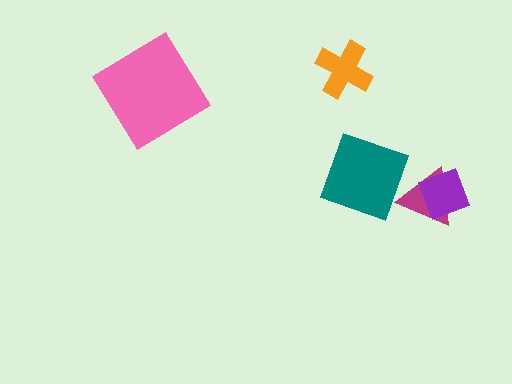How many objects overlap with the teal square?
0 objects overlap with the teal square.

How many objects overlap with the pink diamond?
0 objects overlap with the pink diamond.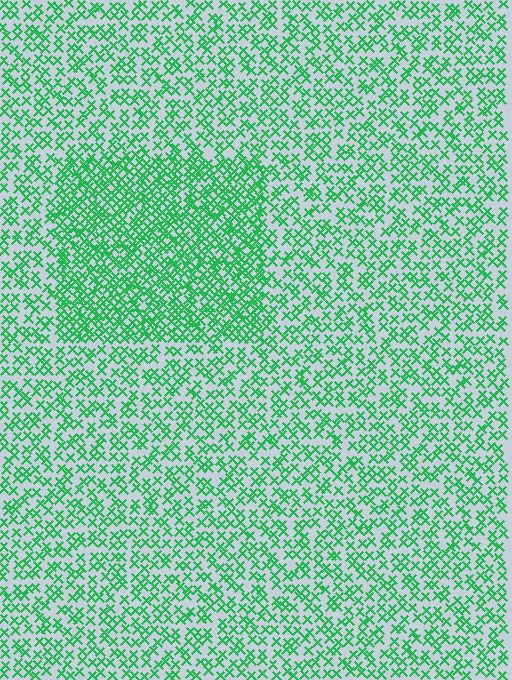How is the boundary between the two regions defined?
The boundary is defined by a change in element density (approximately 1.8x ratio). All elements are the same color, size, and shape.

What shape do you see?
I see a rectangle.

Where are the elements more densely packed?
The elements are more densely packed inside the rectangle boundary.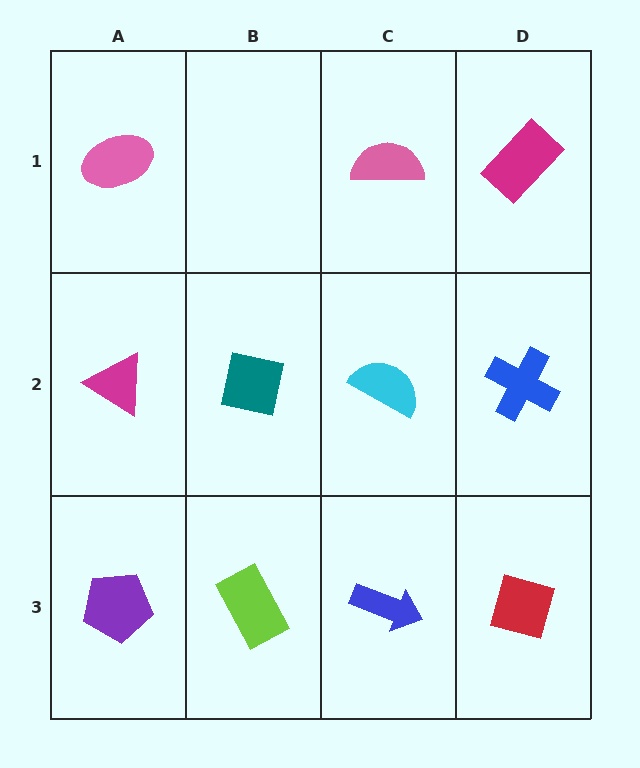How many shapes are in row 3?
4 shapes.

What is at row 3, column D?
A red diamond.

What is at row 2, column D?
A blue cross.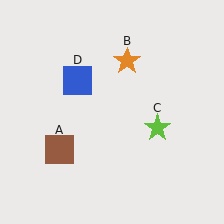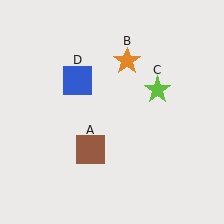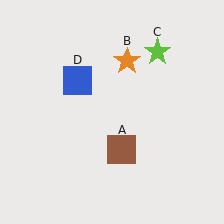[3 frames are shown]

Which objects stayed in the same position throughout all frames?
Orange star (object B) and blue square (object D) remained stationary.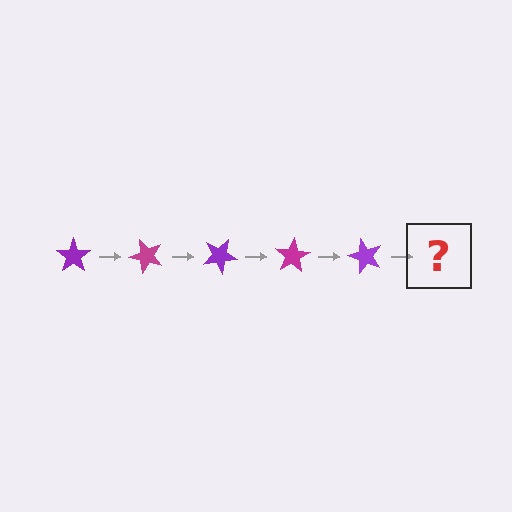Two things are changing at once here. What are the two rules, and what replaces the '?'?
The two rules are that it rotates 50 degrees each step and the color cycles through purple and magenta. The '?' should be a magenta star, rotated 250 degrees from the start.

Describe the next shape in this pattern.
It should be a magenta star, rotated 250 degrees from the start.